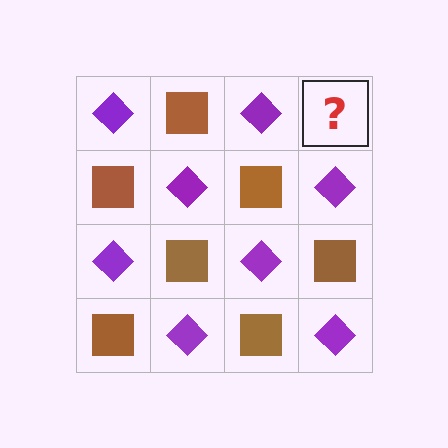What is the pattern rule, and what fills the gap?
The rule is that it alternates purple diamond and brown square in a checkerboard pattern. The gap should be filled with a brown square.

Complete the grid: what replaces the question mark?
The question mark should be replaced with a brown square.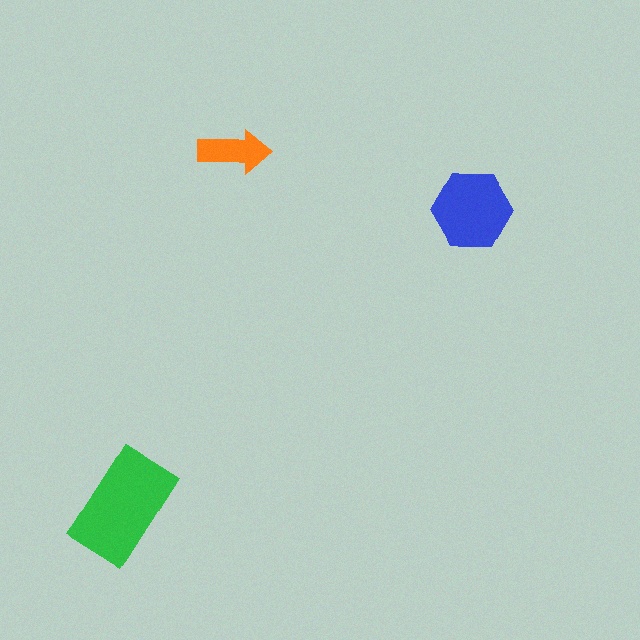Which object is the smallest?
The orange arrow.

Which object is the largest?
The green rectangle.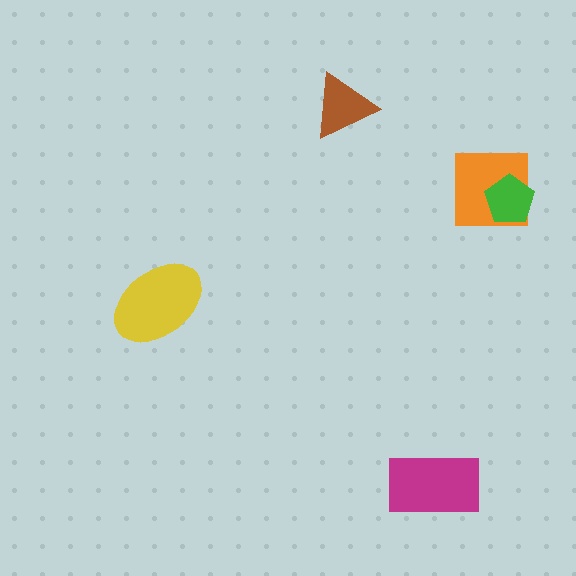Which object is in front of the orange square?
The green pentagon is in front of the orange square.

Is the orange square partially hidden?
Yes, it is partially covered by another shape.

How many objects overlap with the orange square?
1 object overlaps with the orange square.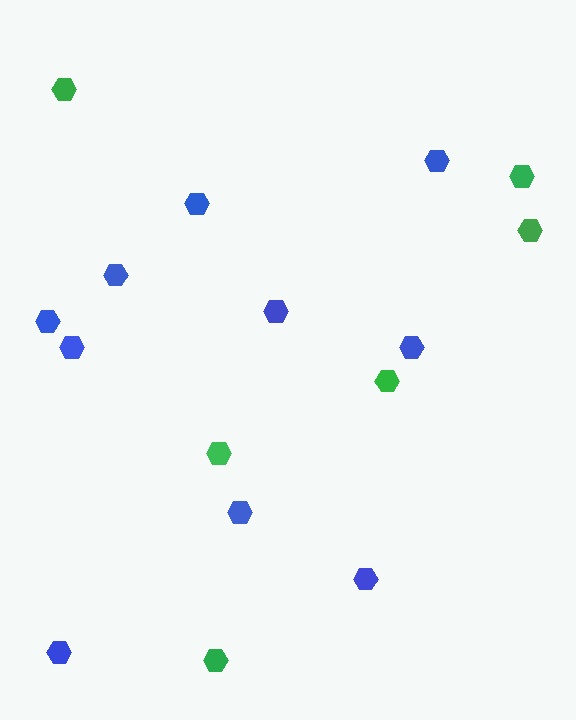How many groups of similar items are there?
There are 2 groups: one group of green hexagons (6) and one group of blue hexagons (10).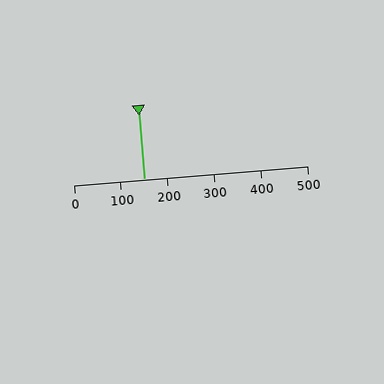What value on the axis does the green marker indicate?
The marker indicates approximately 150.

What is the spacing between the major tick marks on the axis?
The major ticks are spaced 100 apart.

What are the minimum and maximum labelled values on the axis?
The axis runs from 0 to 500.